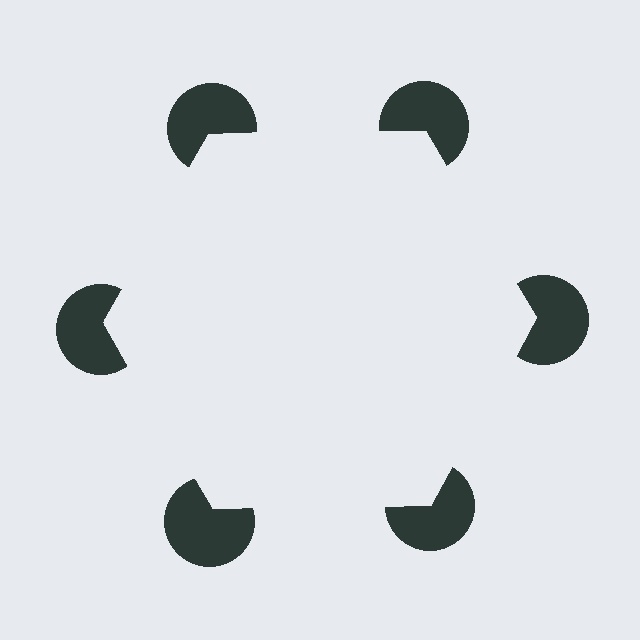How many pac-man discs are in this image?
There are 6 — one at each vertex of the illusory hexagon.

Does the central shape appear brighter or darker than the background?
It typically appears slightly brighter than the background, even though no actual brightness change is drawn.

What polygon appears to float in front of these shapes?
An illusory hexagon — its edges are inferred from the aligned wedge cuts in the pac-man discs, not physically drawn.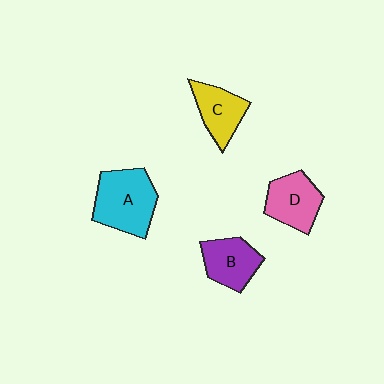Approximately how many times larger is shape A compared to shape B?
Approximately 1.5 times.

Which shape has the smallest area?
Shape C (yellow).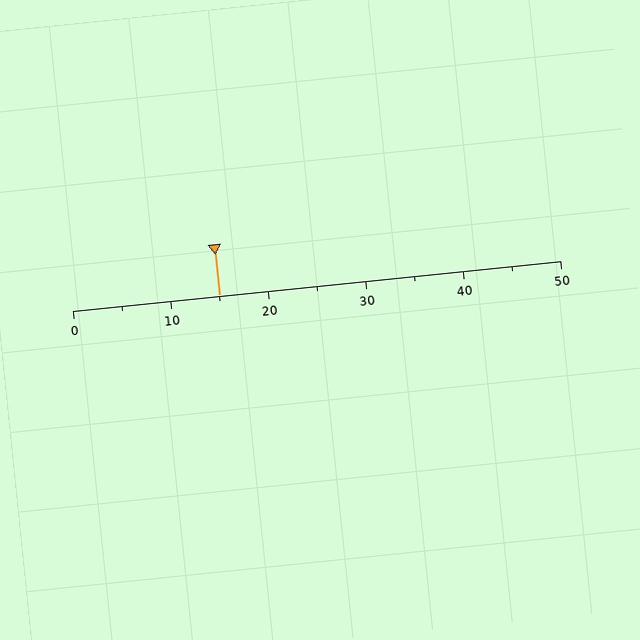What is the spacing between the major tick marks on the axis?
The major ticks are spaced 10 apart.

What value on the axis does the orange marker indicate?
The marker indicates approximately 15.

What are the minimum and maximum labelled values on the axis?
The axis runs from 0 to 50.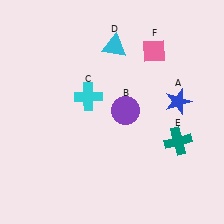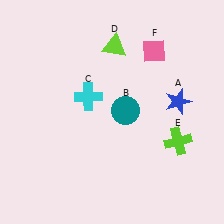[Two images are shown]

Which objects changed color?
B changed from purple to teal. D changed from cyan to lime. E changed from teal to lime.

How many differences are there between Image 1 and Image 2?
There are 3 differences between the two images.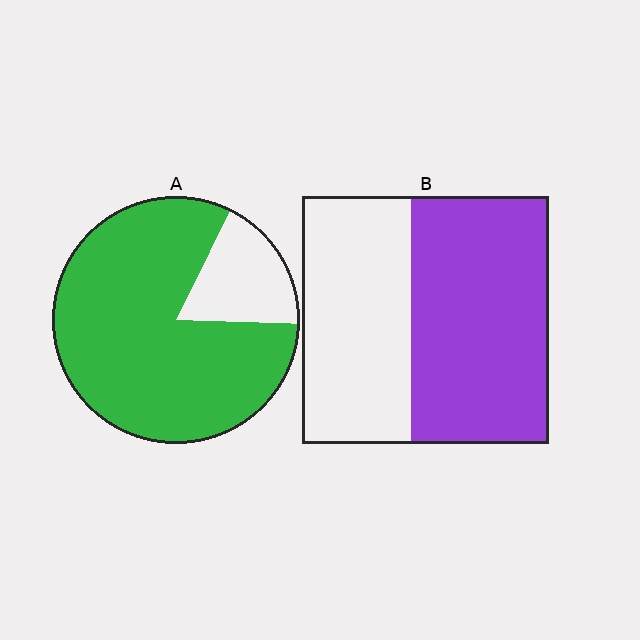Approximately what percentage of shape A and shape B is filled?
A is approximately 80% and B is approximately 55%.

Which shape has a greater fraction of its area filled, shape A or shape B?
Shape A.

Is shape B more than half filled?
Yes.